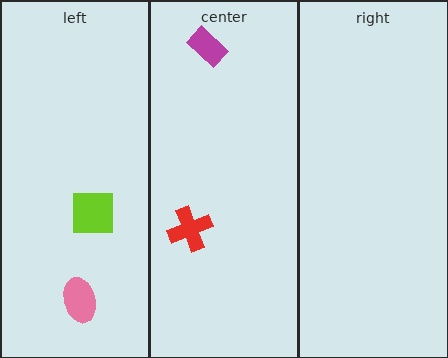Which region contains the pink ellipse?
The left region.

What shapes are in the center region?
The red cross, the magenta rectangle.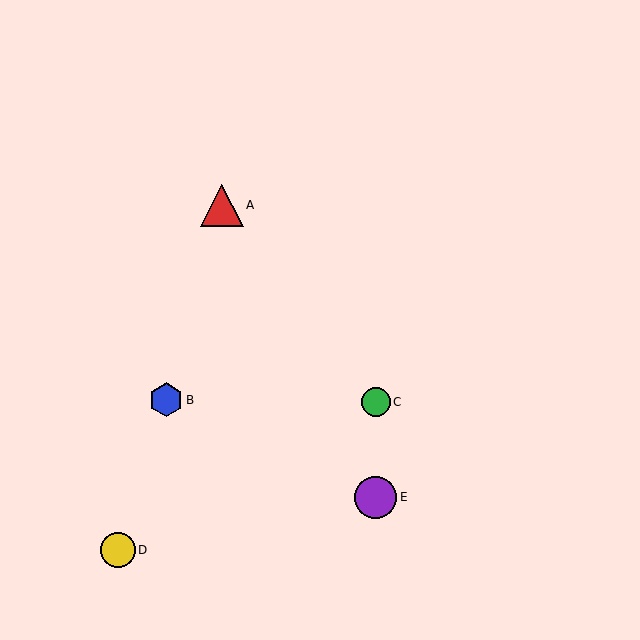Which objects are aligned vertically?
Objects C, E are aligned vertically.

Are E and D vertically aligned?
No, E is at x≈376 and D is at x≈118.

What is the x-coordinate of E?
Object E is at x≈376.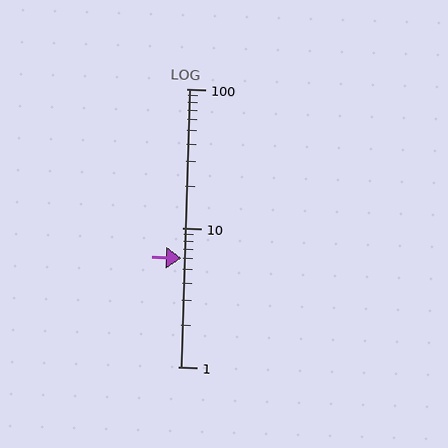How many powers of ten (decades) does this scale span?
The scale spans 2 decades, from 1 to 100.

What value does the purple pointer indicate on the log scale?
The pointer indicates approximately 6.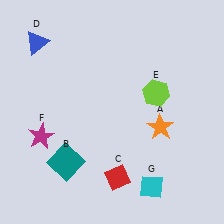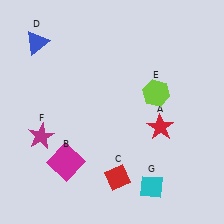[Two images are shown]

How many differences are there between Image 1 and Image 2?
There are 2 differences between the two images.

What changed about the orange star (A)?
In Image 1, A is orange. In Image 2, it changed to red.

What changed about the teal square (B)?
In Image 1, B is teal. In Image 2, it changed to magenta.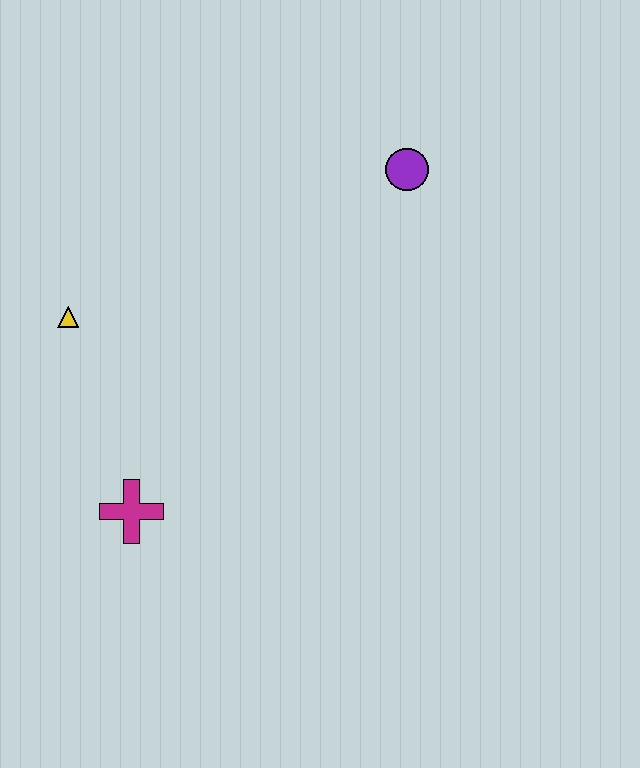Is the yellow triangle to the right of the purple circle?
No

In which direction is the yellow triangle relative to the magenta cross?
The yellow triangle is above the magenta cross.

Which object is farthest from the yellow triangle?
The purple circle is farthest from the yellow triangle.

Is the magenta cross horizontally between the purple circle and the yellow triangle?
Yes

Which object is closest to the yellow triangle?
The magenta cross is closest to the yellow triangle.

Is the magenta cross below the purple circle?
Yes